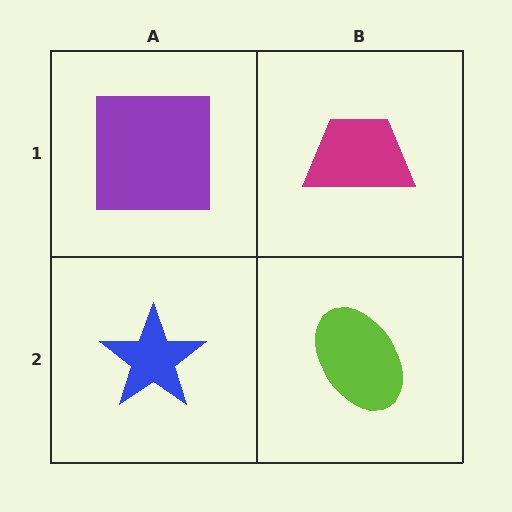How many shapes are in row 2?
2 shapes.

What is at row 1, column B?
A magenta trapezoid.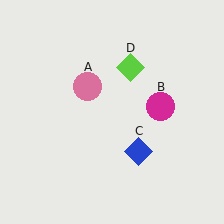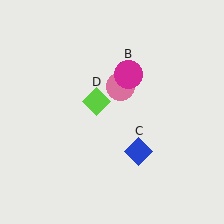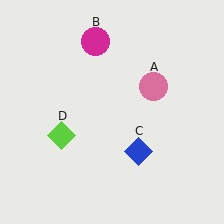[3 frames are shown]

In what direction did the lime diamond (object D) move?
The lime diamond (object D) moved down and to the left.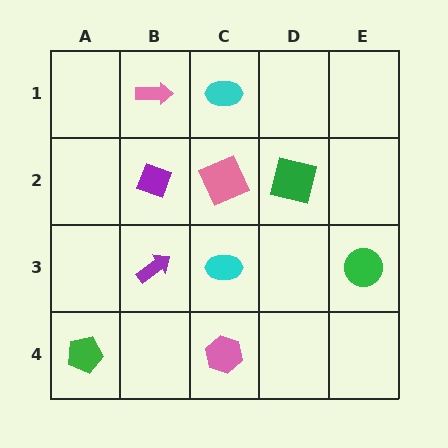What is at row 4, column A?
A green pentagon.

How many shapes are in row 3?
3 shapes.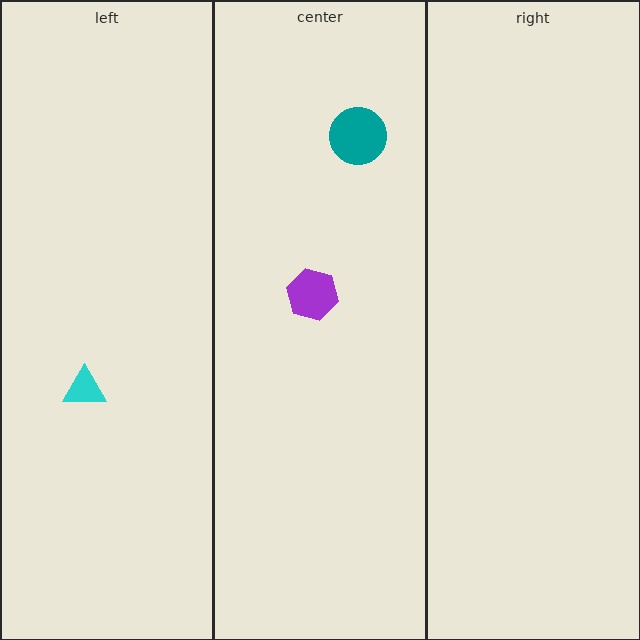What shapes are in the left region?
The cyan triangle.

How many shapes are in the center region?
2.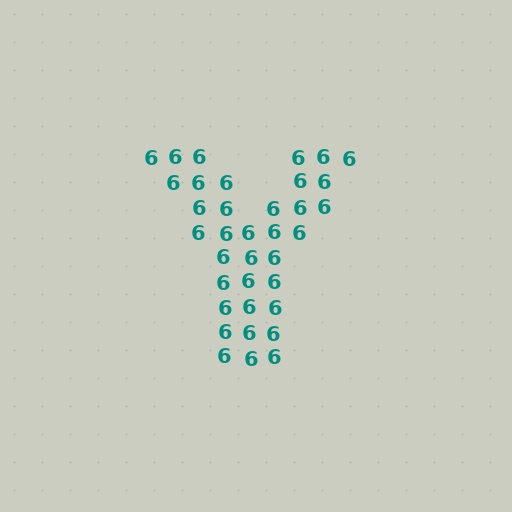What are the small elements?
The small elements are digit 6's.